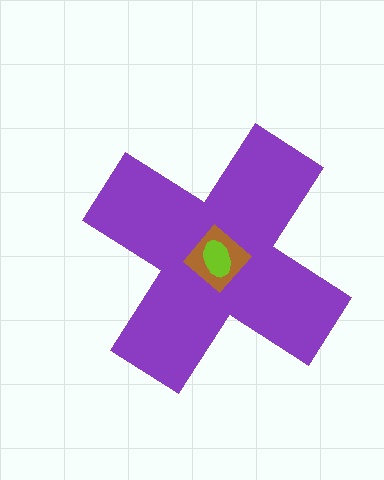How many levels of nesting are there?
3.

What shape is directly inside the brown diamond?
The lime ellipse.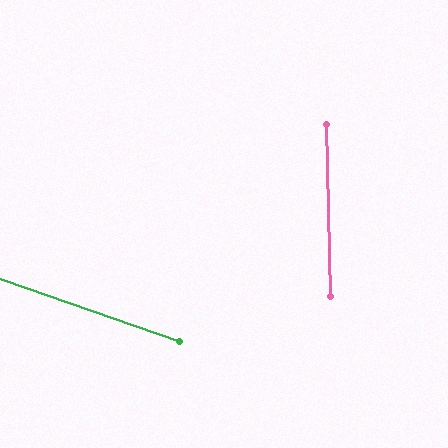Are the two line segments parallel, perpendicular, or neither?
Neither parallel nor perpendicular — they differ by about 69°.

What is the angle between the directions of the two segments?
Approximately 69 degrees.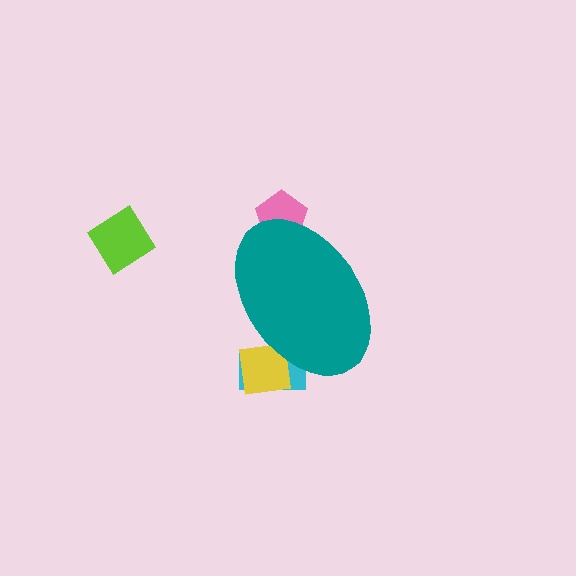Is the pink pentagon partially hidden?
Yes, the pink pentagon is partially hidden behind the teal ellipse.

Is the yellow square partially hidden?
Yes, the yellow square is partially hidden behind the teal ellipse.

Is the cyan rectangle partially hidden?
Yes, the cyan rectangle is partially hidden behind the teal ellipse.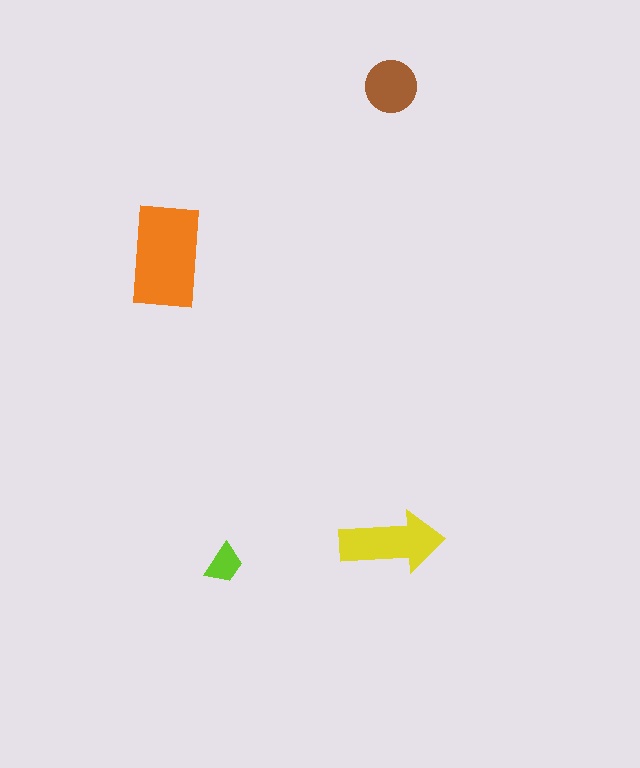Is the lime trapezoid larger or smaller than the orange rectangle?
Smaller.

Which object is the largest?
The orange rectangle.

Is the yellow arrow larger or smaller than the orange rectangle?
Smaller.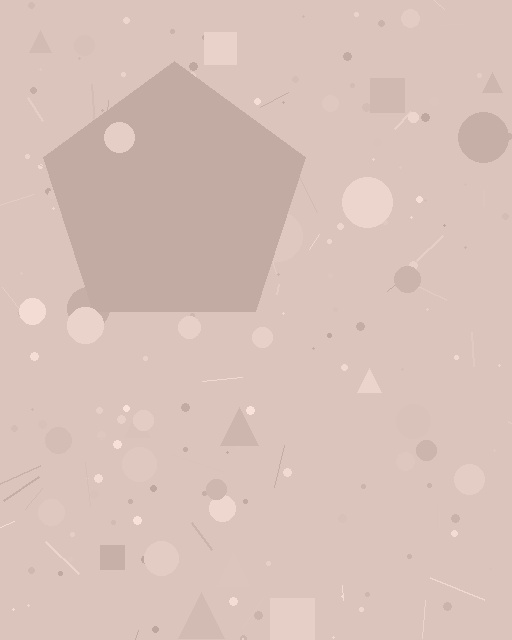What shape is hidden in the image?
A pentagon is hidden in the image.